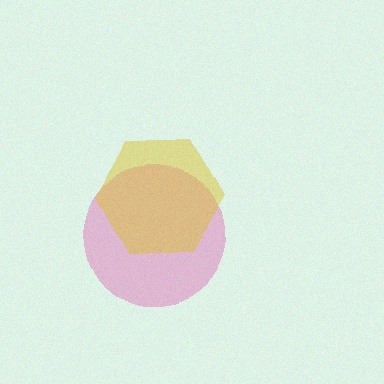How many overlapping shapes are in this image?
There are 2 overlapping shapes in the image.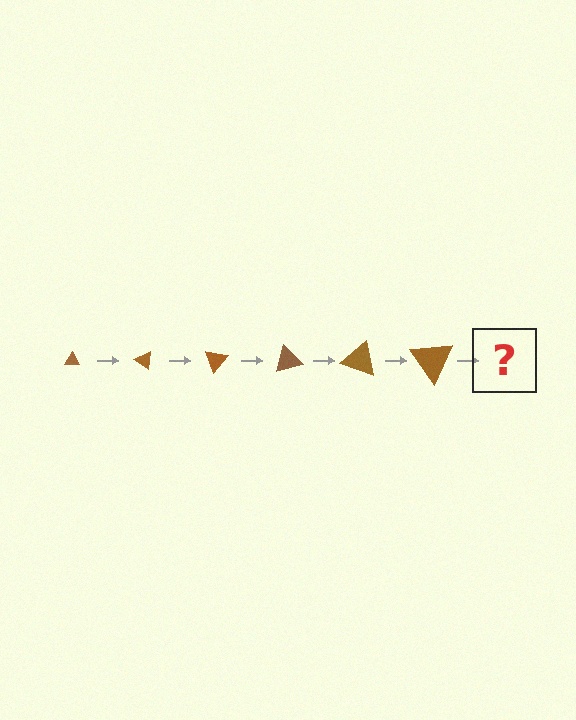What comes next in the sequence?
The next element should be a triangle, larger than the previous one and rotated 210 degrees from the start.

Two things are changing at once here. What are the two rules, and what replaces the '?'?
The two rules are that the triangle grows larger each step and it rotates 35 degrees each step. The '?' should be a triangle, larger than the previous one and rotated 210 degrees from the start.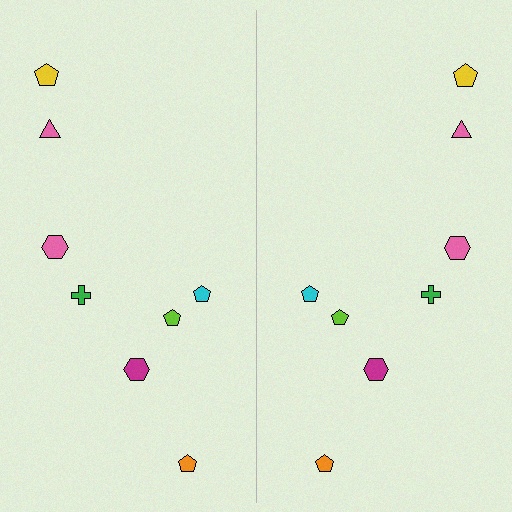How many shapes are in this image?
There are 16 shapes in this image.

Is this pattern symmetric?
Yes, this pattern has bilateral (reflection) symmetry.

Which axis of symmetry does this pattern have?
The pattern has a vertical axis of symmetry running through the center of the image.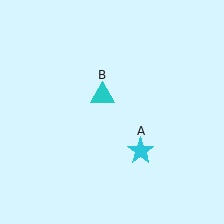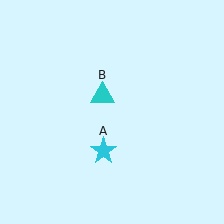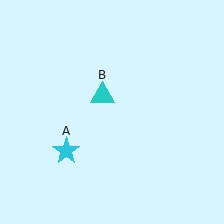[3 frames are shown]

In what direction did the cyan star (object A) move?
The cyan star (object A) moved left.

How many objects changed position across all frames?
1 object changed position: cyan star (object A).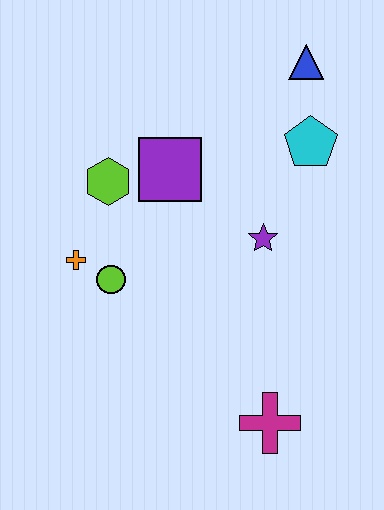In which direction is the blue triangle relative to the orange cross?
The blue triangle is to the right of the orange cross.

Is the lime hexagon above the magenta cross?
Yes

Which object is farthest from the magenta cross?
The blue triangle is farthest from the magenta cross.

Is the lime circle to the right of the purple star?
No